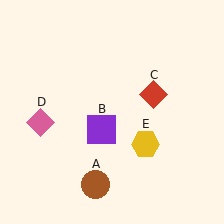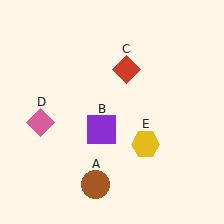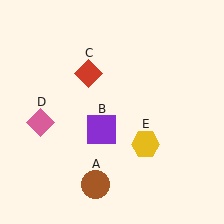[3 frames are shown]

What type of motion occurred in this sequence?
The red diamond (object C) rotated counterclockwise around the center of the scene.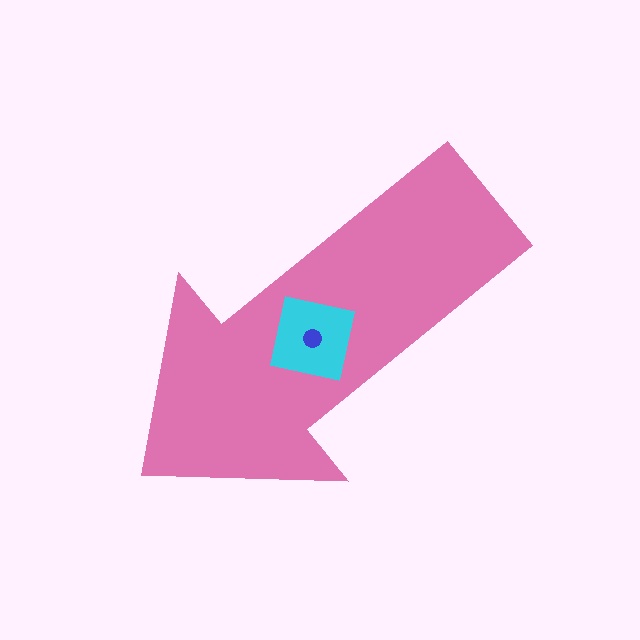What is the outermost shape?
The pink arrow.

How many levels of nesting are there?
3.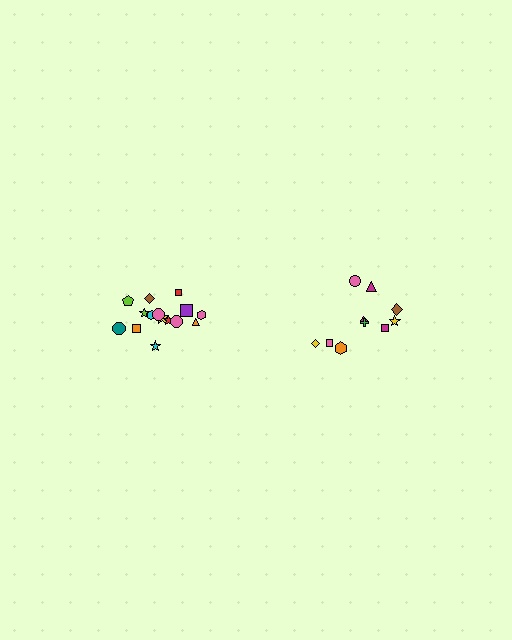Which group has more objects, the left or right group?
The left group.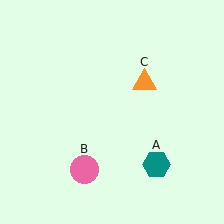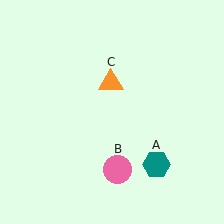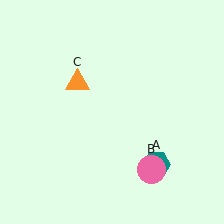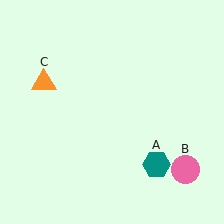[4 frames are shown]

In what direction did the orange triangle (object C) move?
The orange triangle (object C) moved left.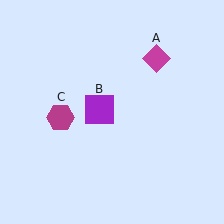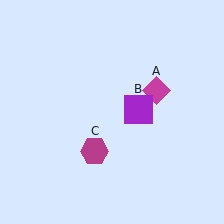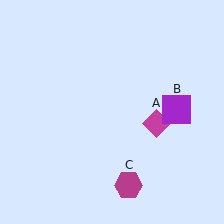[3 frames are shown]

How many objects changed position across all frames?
3 objects changed position: magenta diamond (object A), purple square (object B), magenta hexagon (object C).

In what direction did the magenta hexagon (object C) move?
The magenta hexagon (object C) moved down and to the right.